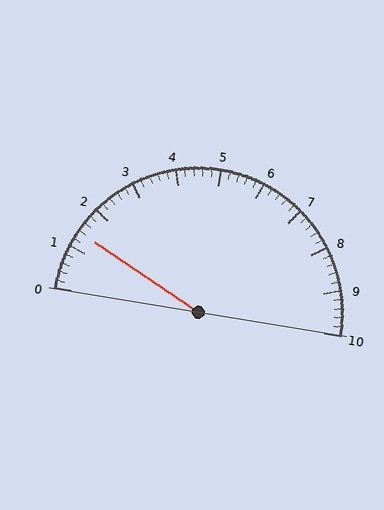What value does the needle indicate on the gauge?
The needle indicates approximately 1.4.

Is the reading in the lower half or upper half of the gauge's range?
The reading is in the lower half of the range (0 to 10).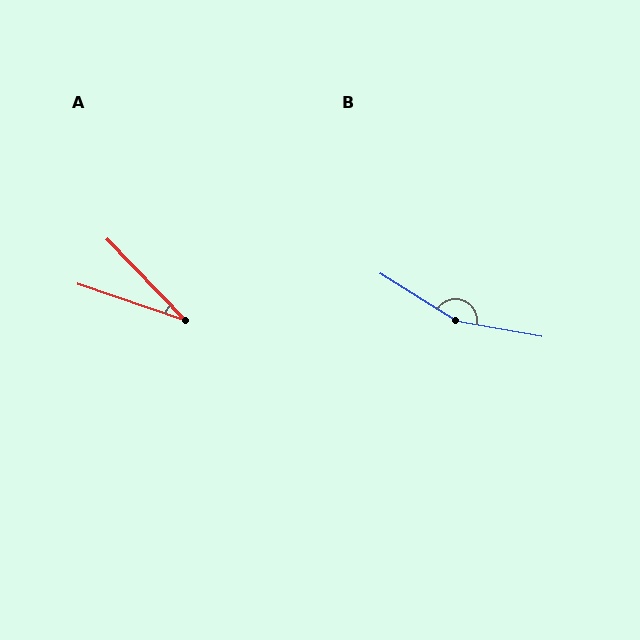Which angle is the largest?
B, at approximately 159 degrees.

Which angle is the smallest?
A, at approximately 27 degrees.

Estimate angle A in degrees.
Approximately 27 degrees.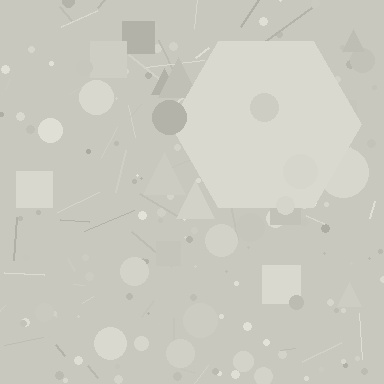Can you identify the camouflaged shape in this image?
The camouflaged shape is a hexagon.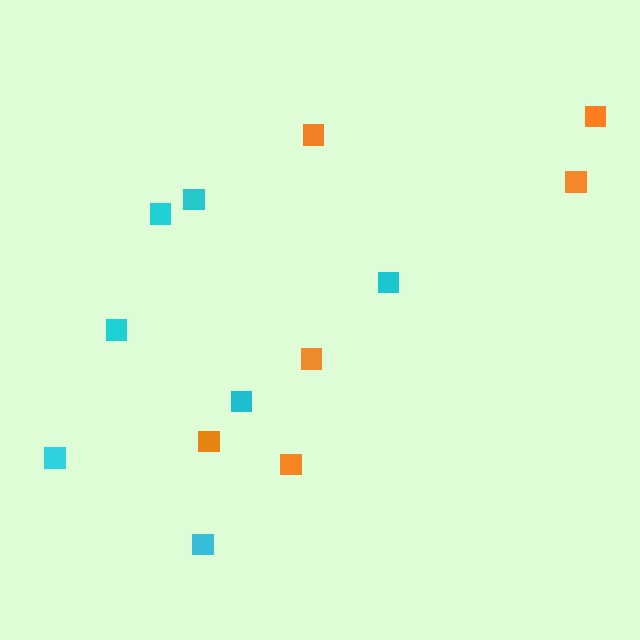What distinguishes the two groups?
There are 2 groups: one group of cyan squares (7) and one group of orange squares (6).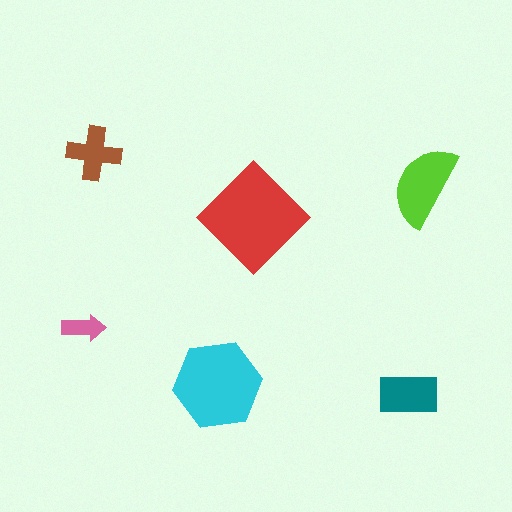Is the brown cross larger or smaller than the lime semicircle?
Smaller.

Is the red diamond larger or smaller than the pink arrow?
Larger.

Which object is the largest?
The red diamond.